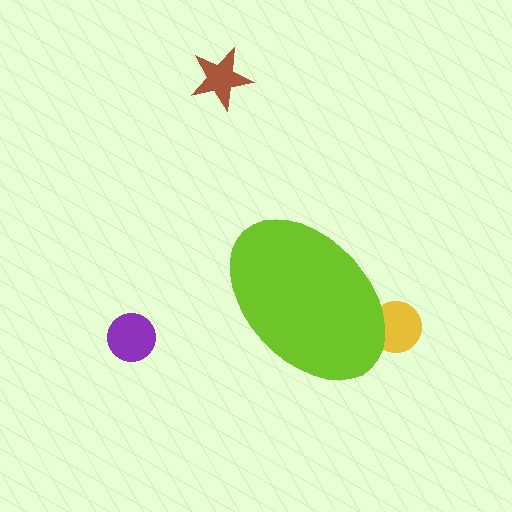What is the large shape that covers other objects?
A lime ellipse.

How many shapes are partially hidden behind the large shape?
1 shape is partially hidden.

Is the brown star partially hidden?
No, the brown star is fully visible.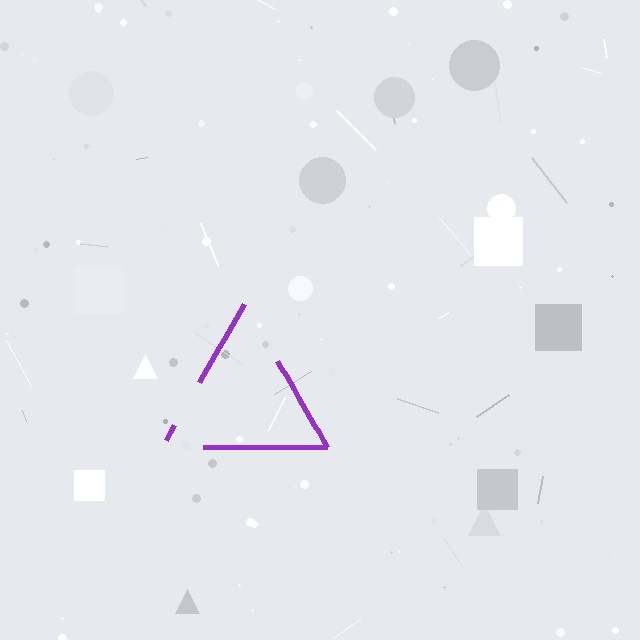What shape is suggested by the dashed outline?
The dashed outline suggests a triangle.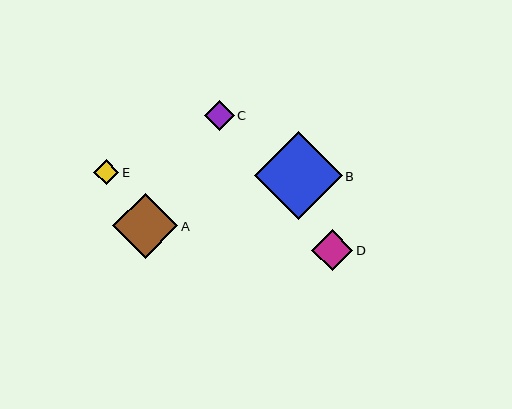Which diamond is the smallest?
Diamond E is the smallest with a size of approximately 25 pixels.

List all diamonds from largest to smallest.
From largest to smallest: B, A, D, C, E.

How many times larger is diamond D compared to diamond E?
Diamond D is approximately 1.6 times the size of diamond E.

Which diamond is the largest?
Diamond B is the largest with a size of approximately 88 pixels.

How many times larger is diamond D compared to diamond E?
Diamond D is approximately 1.6 times the size of diamond E.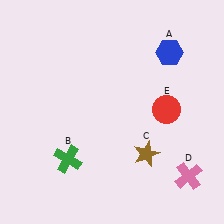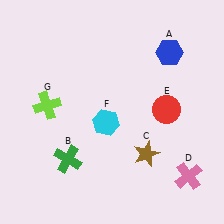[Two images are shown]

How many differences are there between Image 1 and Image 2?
There are 2 differences between the two images.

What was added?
A cyan hexagon (F), a lime cross (G) were added in Image 2.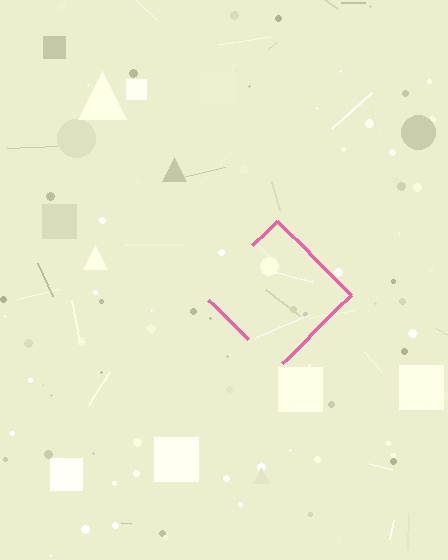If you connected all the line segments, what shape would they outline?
They would outline a diamond.